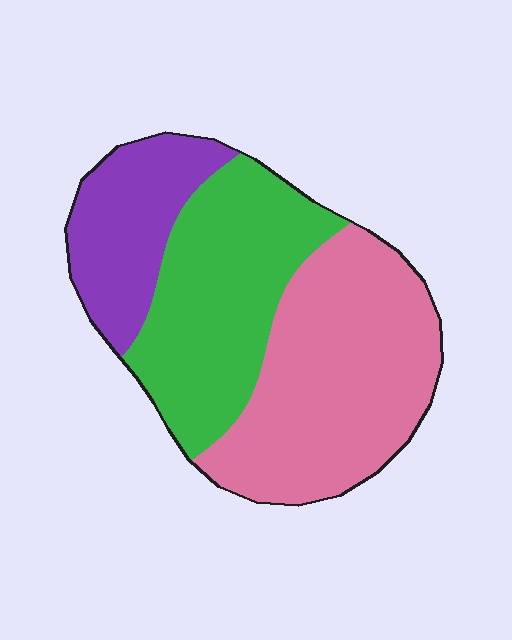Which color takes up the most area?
Pink, at roughly 45%.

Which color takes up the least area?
Purple, at roughly 20%.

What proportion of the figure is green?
Green covers 35% of the figure.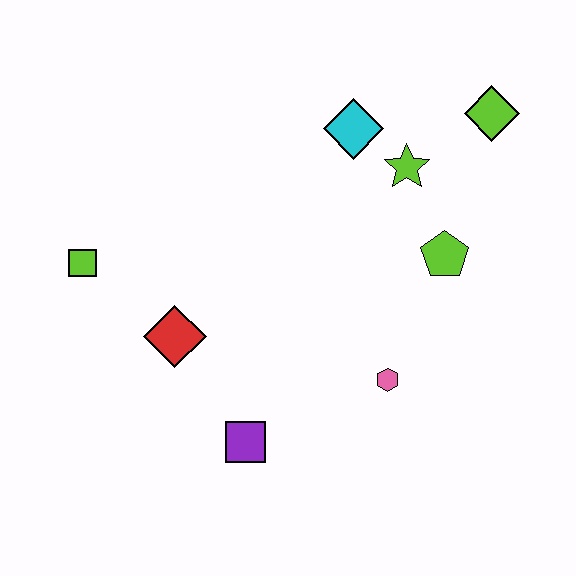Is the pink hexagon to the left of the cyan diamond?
No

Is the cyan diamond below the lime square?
No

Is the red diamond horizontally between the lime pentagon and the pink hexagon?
No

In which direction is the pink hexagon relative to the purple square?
The pink hexagon is to the right of the purple square.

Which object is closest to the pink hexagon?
The lime pentagon is closest to the pink hexagon.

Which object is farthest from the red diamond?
The lime diamond is farthest from the red diamond.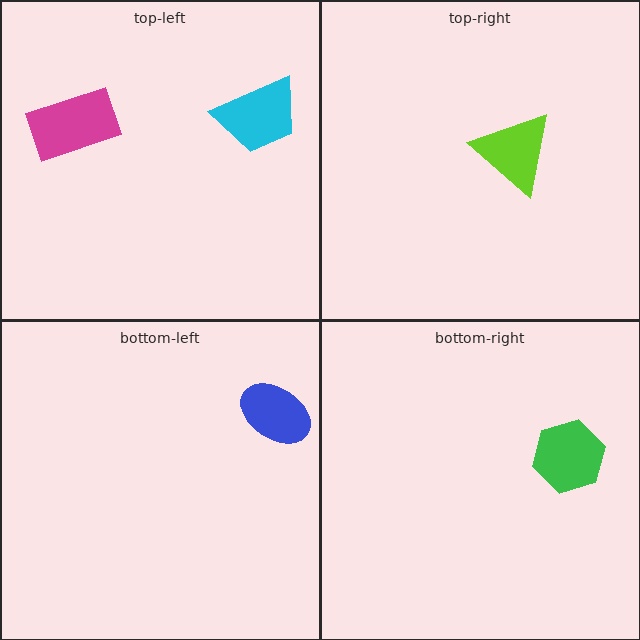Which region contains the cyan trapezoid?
The top-left region.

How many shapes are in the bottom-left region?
1.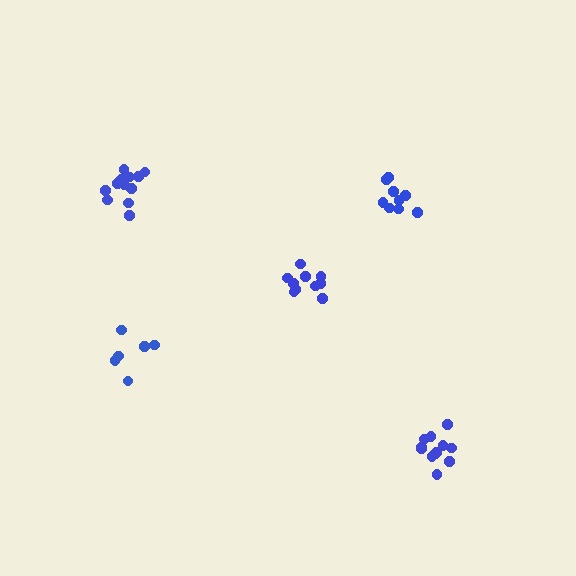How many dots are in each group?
Group 1: 10 dots, Group 2: 12 dots, Group 3: 9 dots, Group 4: 6 dots, Group 5: 12 dots (49 total).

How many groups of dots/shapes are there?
There are 5 groups.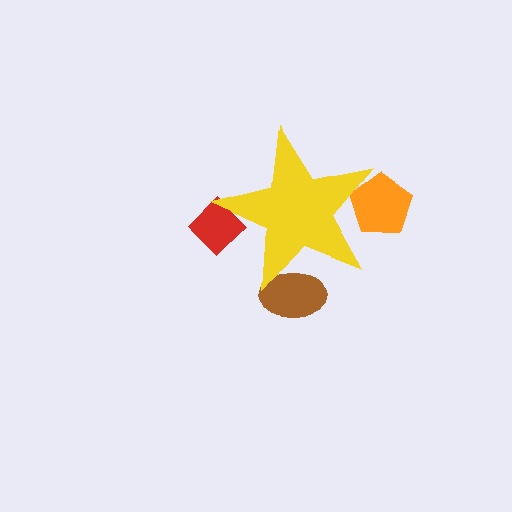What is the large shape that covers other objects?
A yellow star.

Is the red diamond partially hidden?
Yes, the red diamond is partially hidden behind the yellow star.